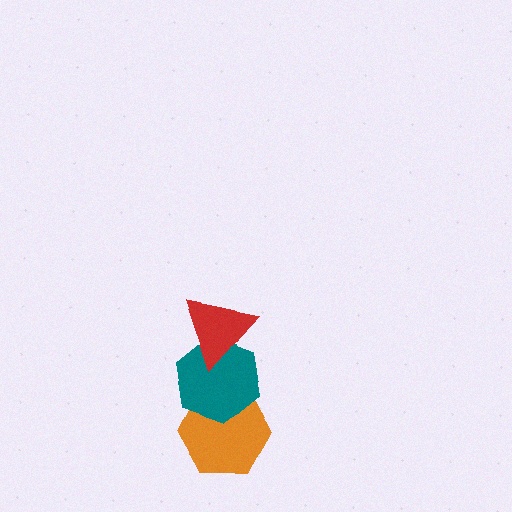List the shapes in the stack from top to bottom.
From top to bottom: the red triangle, the teal hexagon, the orange hexagon.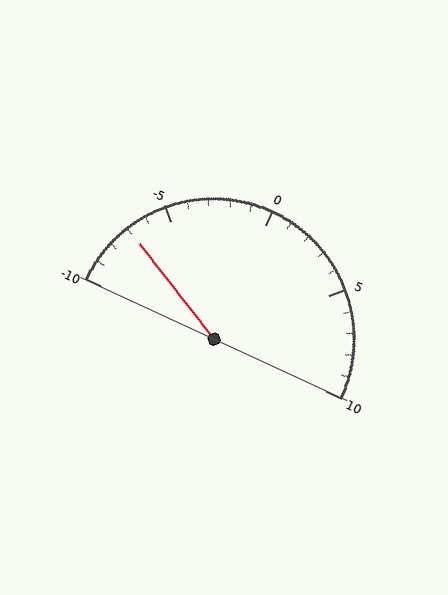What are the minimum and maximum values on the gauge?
The gauge ranges from -10 to 10.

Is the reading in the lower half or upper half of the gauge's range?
The reading is in the lower half of the range (-10 to 10).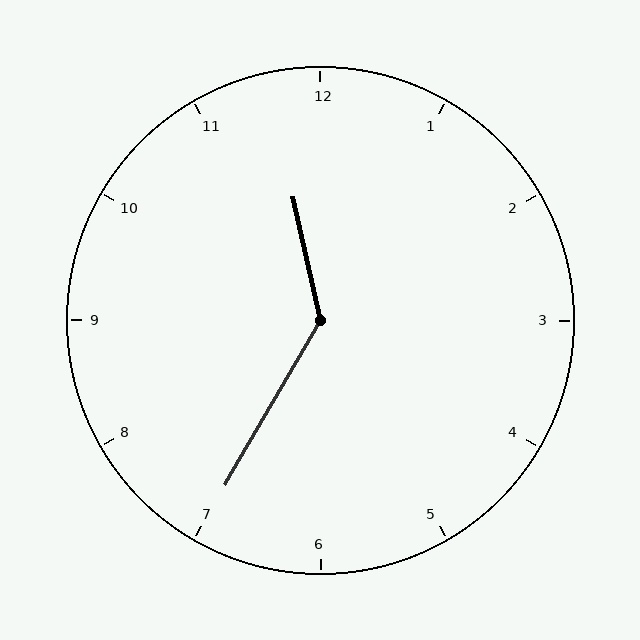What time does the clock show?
11:35.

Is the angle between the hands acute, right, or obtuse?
It is obtuse.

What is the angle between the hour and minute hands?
Approximately 138 degrees.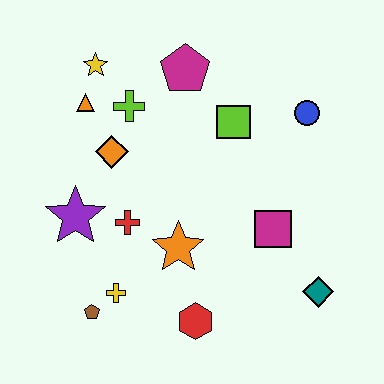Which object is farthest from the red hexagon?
The yellow star is farthest from the red hexagon.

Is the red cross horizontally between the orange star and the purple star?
Yes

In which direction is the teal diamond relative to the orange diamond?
The teal diamond is to the right of the orange diamond.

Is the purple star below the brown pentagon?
No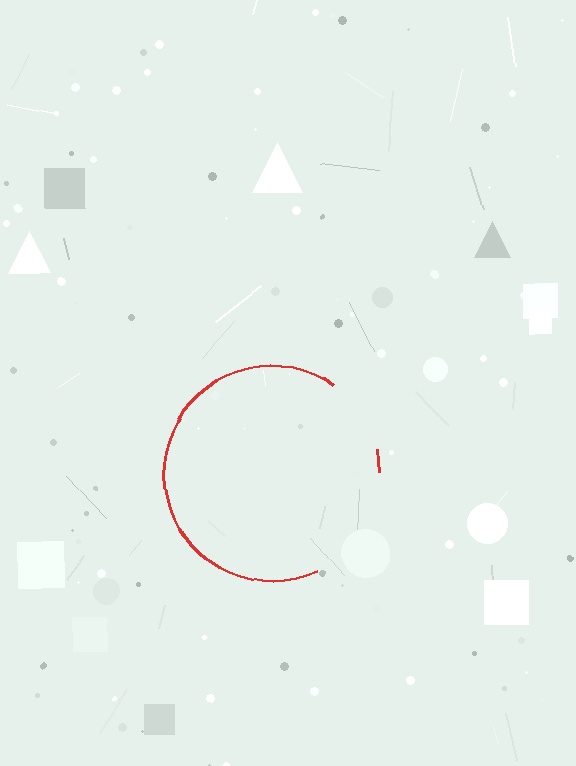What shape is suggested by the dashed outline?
The dashed outline suggests a circle.